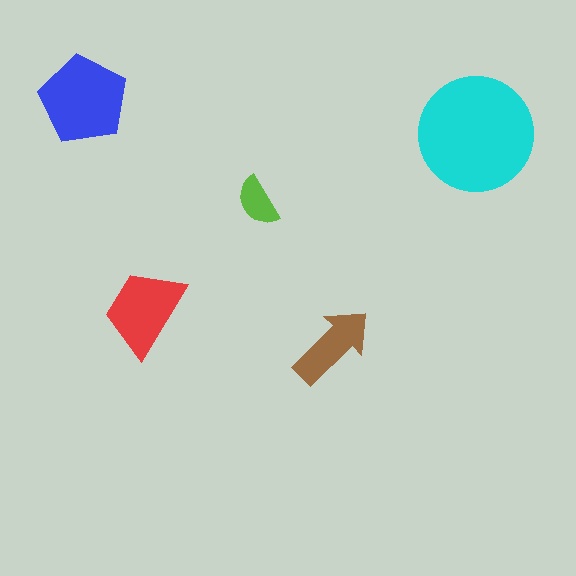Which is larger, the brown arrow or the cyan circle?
The cyan circle.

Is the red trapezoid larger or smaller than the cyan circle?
Smaller.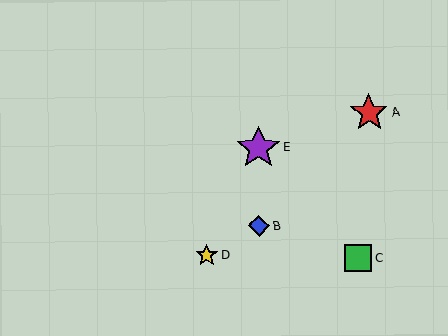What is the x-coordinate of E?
Object E is at x≈258.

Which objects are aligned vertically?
Objects B, E are aligned vertically.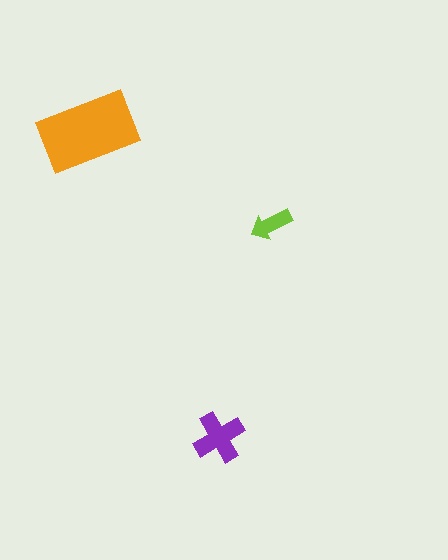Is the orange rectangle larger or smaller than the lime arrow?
Larger.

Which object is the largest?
The orange rectangle.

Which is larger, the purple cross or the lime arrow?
The purple cross.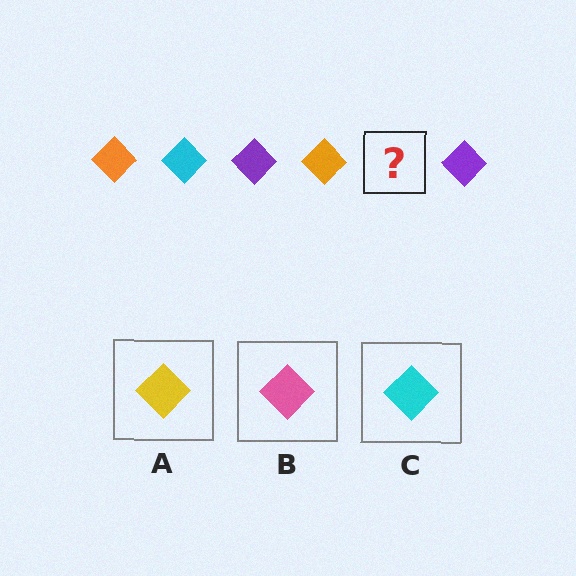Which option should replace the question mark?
Option C.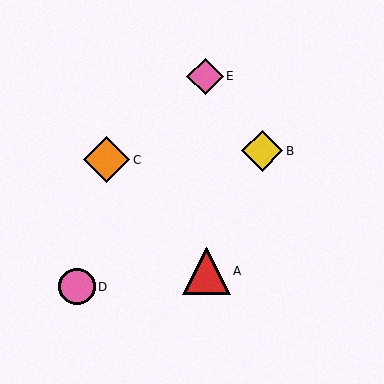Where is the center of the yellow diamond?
The center of the yellow diamond is at (262, 151).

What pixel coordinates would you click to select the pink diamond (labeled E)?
Click at (205, 76) to select the pink diamond E.